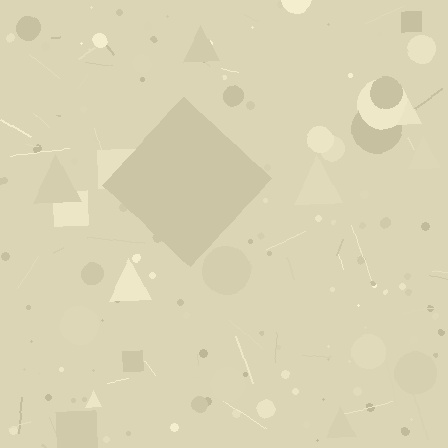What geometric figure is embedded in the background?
A diamond is embedded in the background.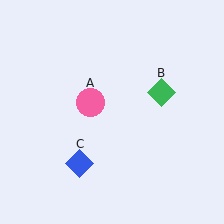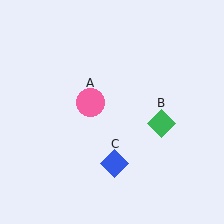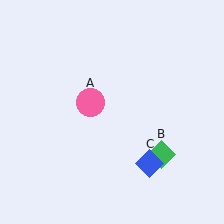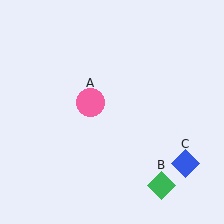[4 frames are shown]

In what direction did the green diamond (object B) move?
The green diamond (object B) moved down.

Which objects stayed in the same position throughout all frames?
Pink circle (object A) remained stationary.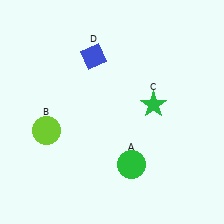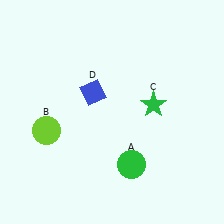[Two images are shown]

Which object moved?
The blue diamond (D) moved down.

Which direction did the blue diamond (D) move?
The blue diamond (D) moved down.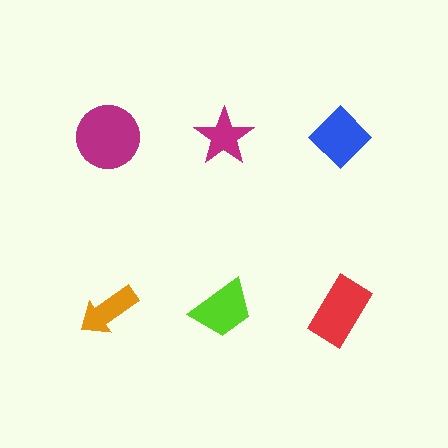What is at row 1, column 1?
A magenta circle.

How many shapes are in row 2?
3 shapes.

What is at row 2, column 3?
A red rectangle.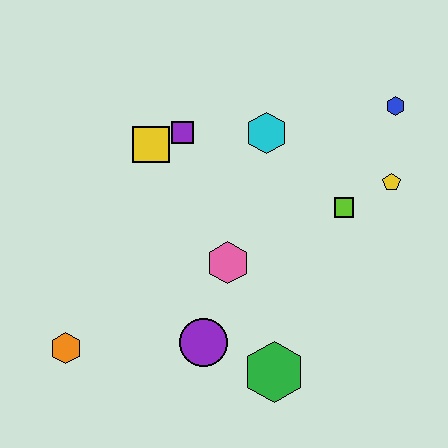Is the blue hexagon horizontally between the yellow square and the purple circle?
No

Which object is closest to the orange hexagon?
The purple circle is closest to the orange hexagon.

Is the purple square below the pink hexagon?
No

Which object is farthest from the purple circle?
The blue hexagon is farthest from the purple circle.